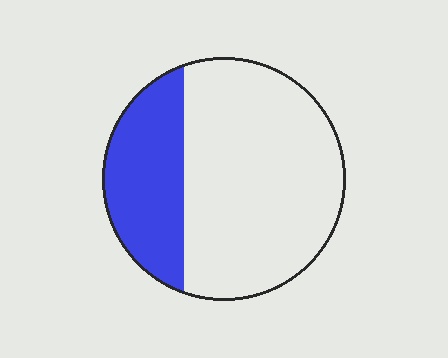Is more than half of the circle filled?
No.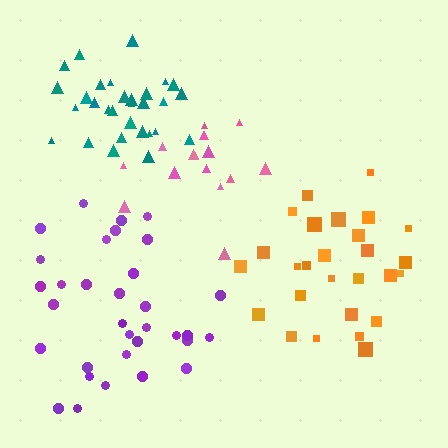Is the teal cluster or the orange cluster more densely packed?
Teal.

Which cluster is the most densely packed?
Teal.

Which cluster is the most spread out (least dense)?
Purple.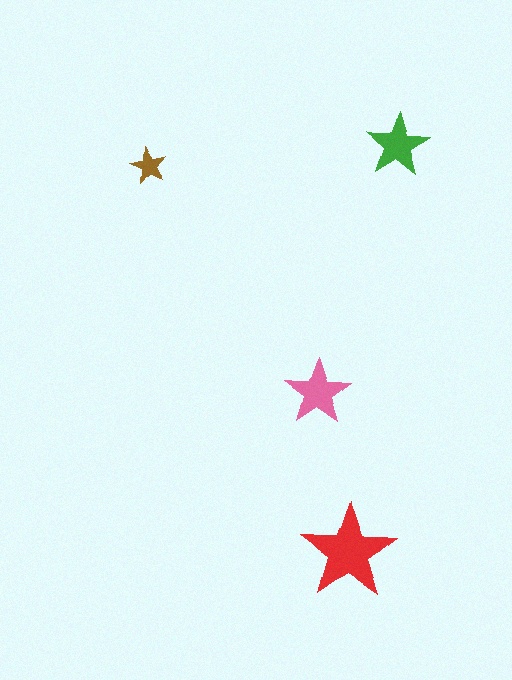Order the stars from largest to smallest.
the red one, the pink one, the green one, the brown one.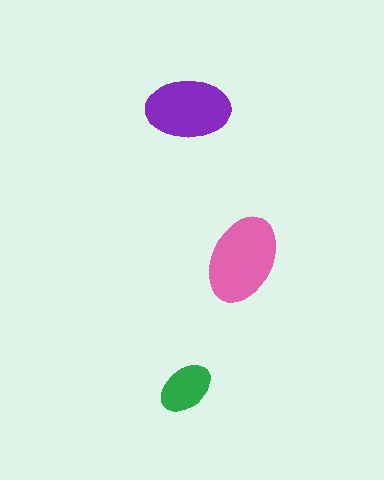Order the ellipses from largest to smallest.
the pink one, the purple one, the green one.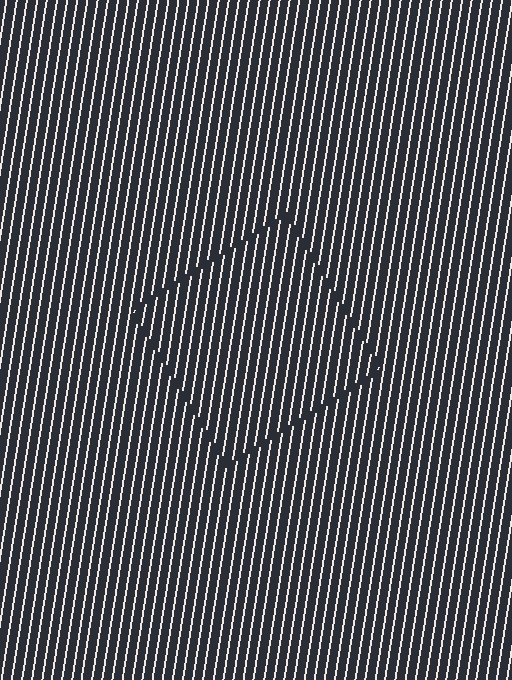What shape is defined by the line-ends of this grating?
An illusory square. The interior of the shape contains the same grating, shifted by half a period — the contour is defined by the phase discontinuity where line-ends from the inner and outer gratings abut.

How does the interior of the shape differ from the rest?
The interior of the shape contains the same grating, shifted by half a period — the contour is defined by the phase discontinuity where line-ends from the inner and outer gratings abut.